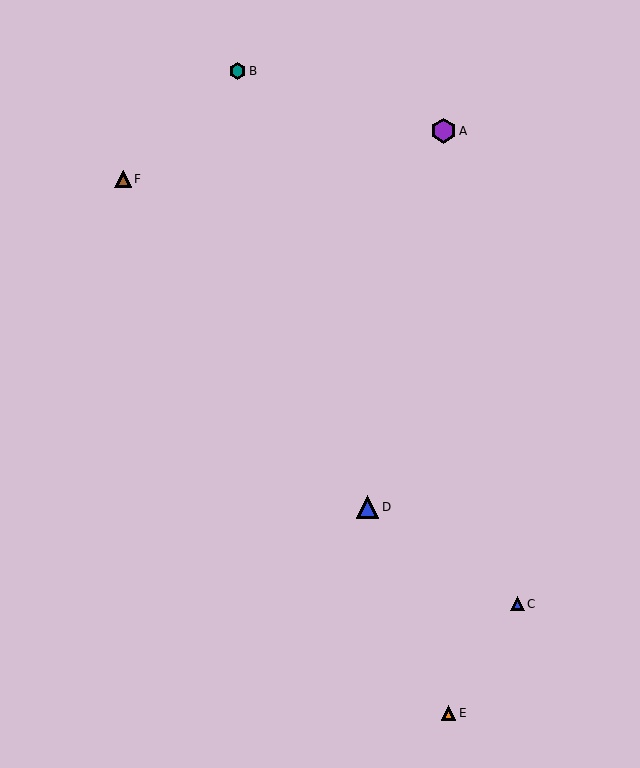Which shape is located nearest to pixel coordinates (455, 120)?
The purple hexagon (labeled A) at (444, 131) is nearest to that location.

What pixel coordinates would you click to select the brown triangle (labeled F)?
Click at (123, 179) to select the brown triangle F.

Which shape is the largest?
The purple hexagon (labeled A) is the largest.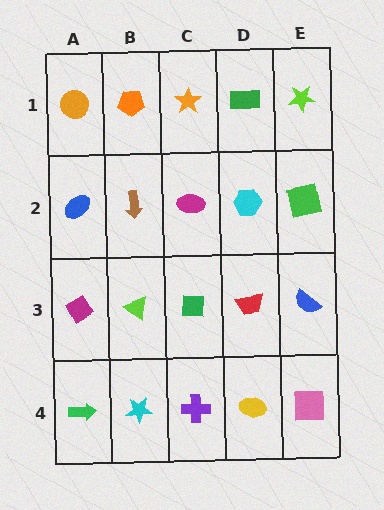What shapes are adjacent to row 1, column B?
A brown arrow (row 2, column B), an orange circle (row 1, column A), an orange star (row 1, column C).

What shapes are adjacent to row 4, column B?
A lime triangle (row 3, column B), a green arrow (row 4, column A), a purple cross (row 4, column C).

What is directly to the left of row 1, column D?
An orange star.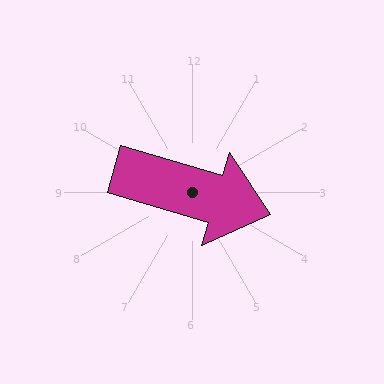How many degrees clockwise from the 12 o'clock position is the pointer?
Approximately 106 degrees.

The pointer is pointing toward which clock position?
Roughly 4 o'clock.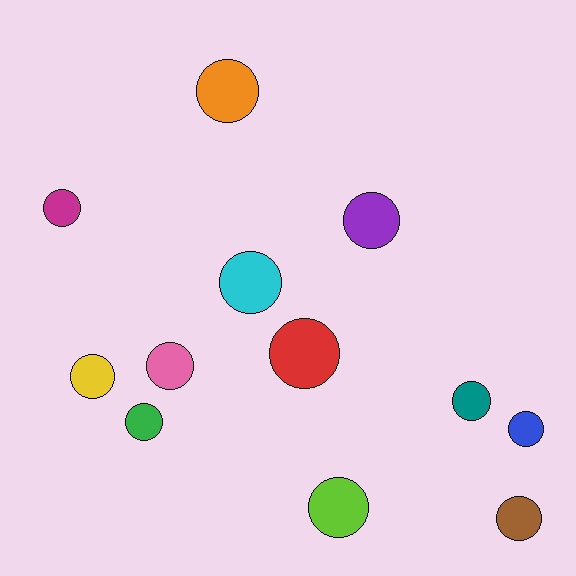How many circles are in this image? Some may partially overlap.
There are 12 circles.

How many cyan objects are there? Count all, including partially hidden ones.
There is 1 cyan object.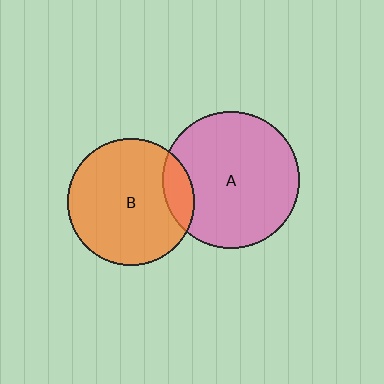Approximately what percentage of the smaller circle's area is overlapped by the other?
Approximately 15%.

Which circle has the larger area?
Circle A (pink).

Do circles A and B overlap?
Yes.